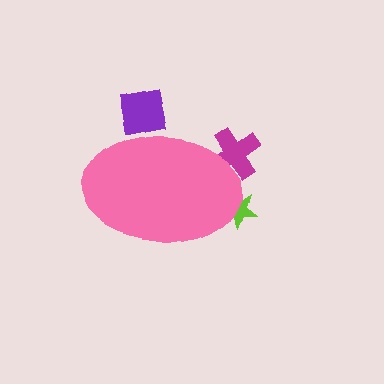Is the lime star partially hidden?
Yes, the lime star is partially hidden behind the pink ellipse.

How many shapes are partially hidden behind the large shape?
3 shapes are partially hidden.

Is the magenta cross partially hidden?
Yes, the magenta cross is partially hidden behind the pink ellipse.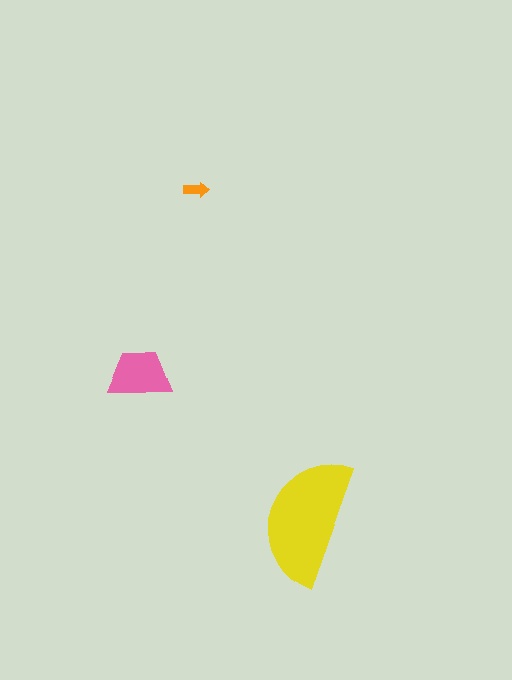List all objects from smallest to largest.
The orange arrow, the pink trapezoid, the yellow semicircle.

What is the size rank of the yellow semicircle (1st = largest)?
1st.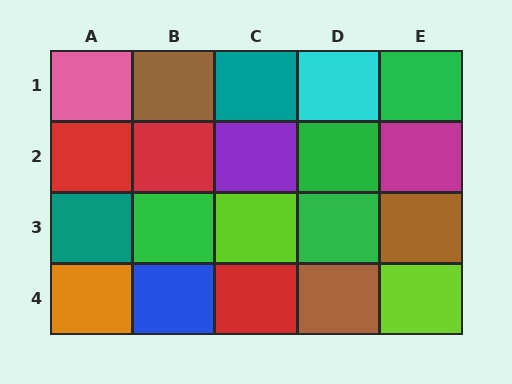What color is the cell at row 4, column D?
Brown.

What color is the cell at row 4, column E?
Lime.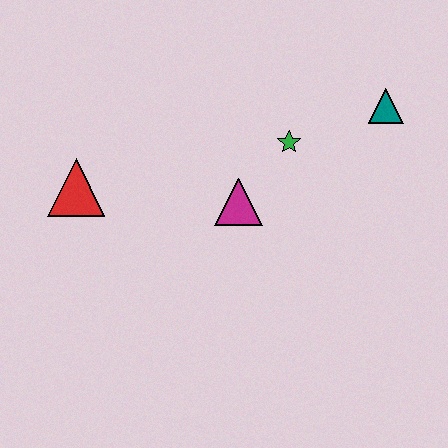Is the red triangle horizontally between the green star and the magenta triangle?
No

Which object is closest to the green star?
The magenta triangle is closest to the green star.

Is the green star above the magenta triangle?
Yes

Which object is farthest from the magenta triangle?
The teal triangle is farthest from the magenta triangle.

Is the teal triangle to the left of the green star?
No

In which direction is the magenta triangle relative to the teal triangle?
The magenta triangle is to the left of the teal triangle.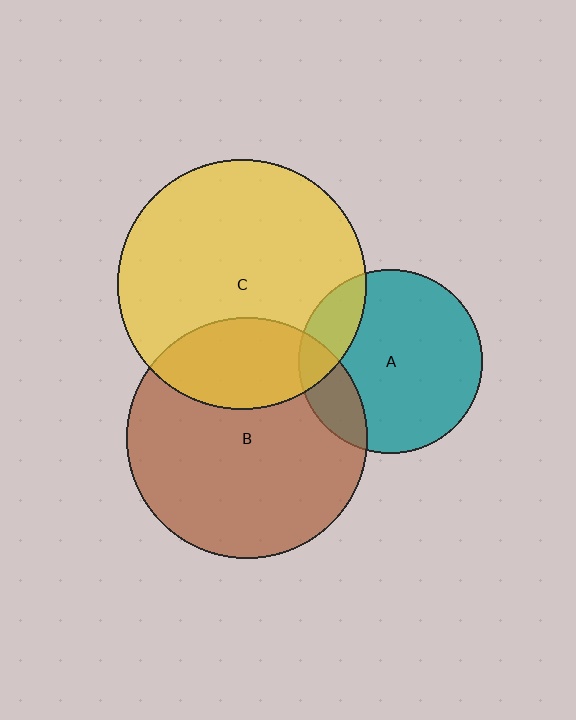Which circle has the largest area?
Circle C (yellow).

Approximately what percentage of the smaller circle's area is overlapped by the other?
Approximately 15%.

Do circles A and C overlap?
Yes.